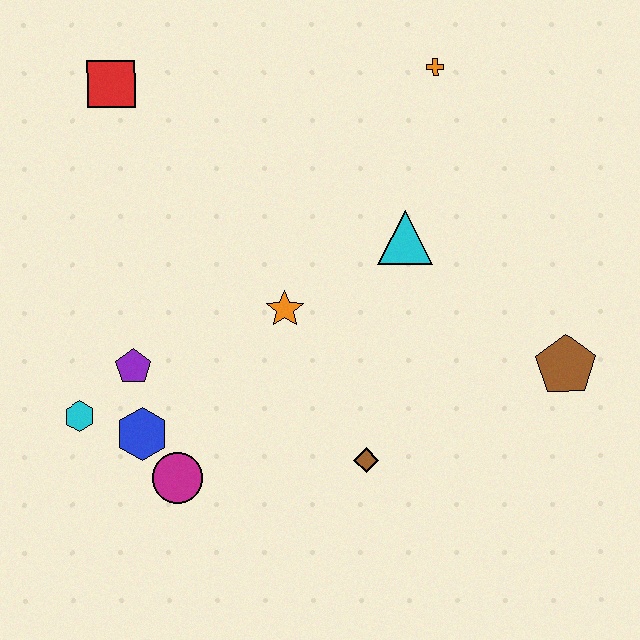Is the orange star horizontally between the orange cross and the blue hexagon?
Yes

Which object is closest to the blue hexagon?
The magenta circle is closest to the blue hexagon.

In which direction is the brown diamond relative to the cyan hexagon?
The brown diamond is to the right of the cyan hexagon.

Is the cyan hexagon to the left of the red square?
Yes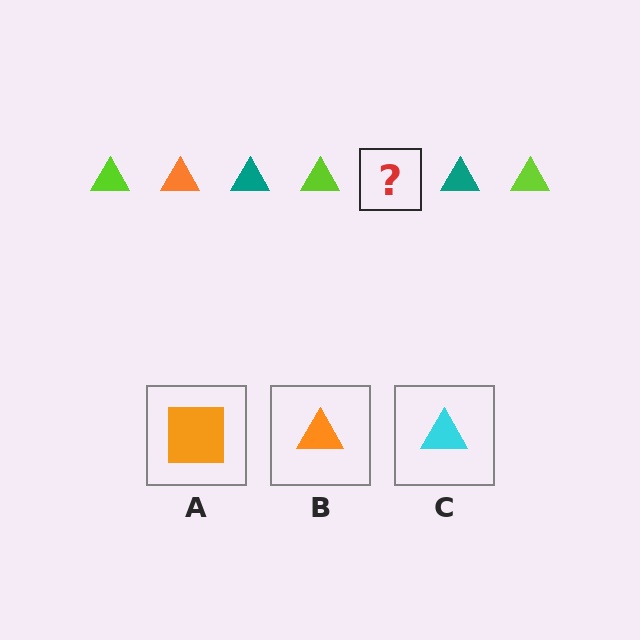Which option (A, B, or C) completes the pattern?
B.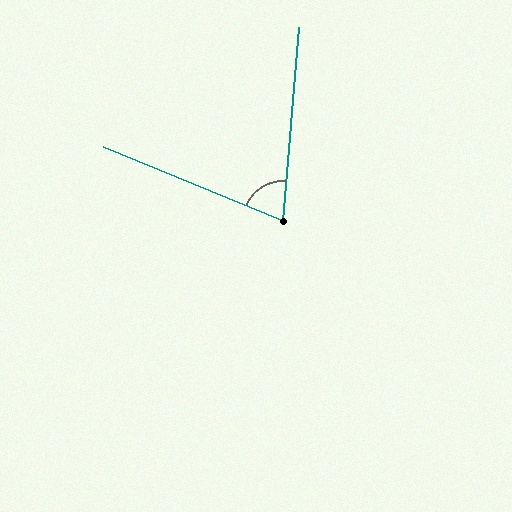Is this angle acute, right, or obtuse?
It is acute.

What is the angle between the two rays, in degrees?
Approximately 72 degrees.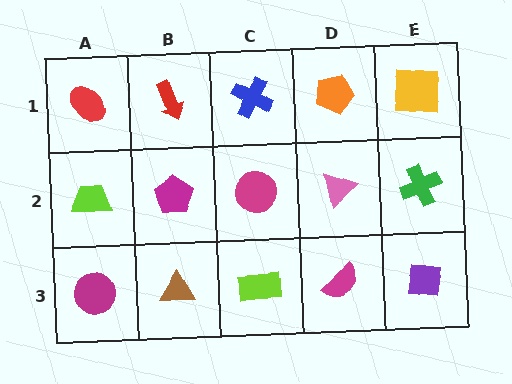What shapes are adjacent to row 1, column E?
A green cross (row 2, column E), an orange pentagon (row 1, column D).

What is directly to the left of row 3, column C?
A brown triangle.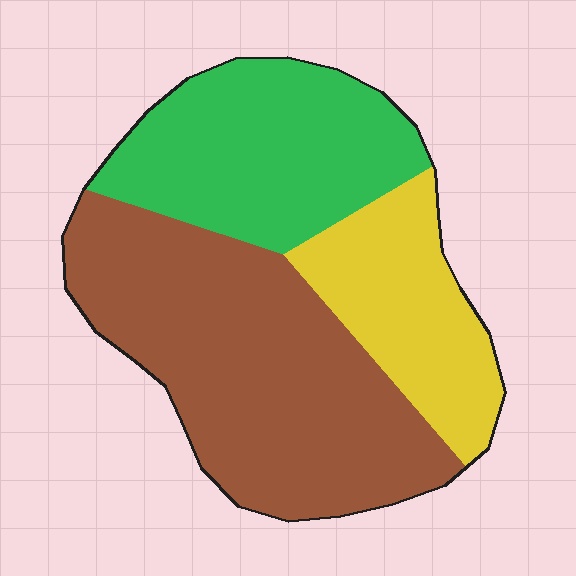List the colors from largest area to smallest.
From largest to smallest: brown, green, yellow.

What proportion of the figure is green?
Green covers around 30% of the figure.